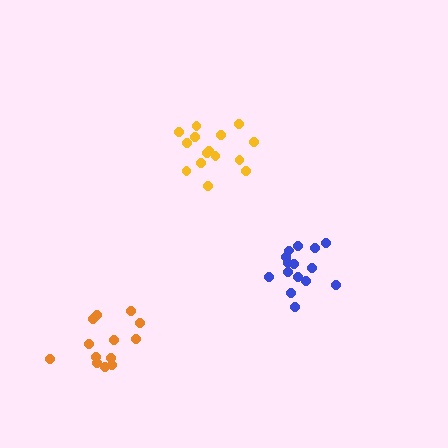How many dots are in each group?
Group 1: 15 dots, Group 2: 13 dots, Group 3: 15 dots (43 total).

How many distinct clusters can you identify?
There are 3 distinct clusters.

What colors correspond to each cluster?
The clusters are colored: yellow, orange, blue.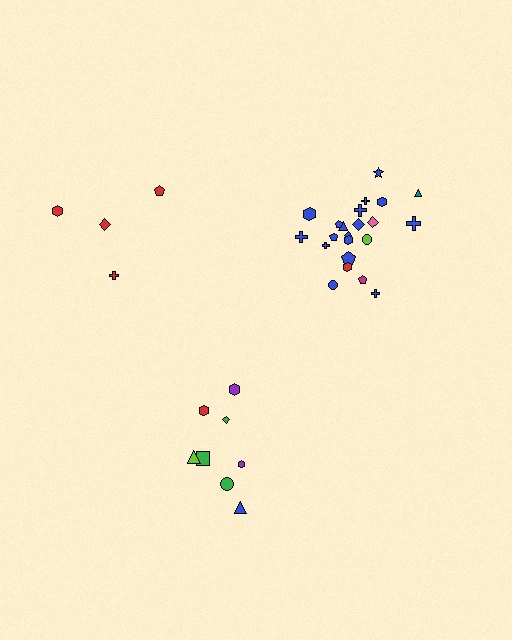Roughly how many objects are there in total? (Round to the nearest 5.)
Roughly 35 objects in total.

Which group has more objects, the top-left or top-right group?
The top-right group.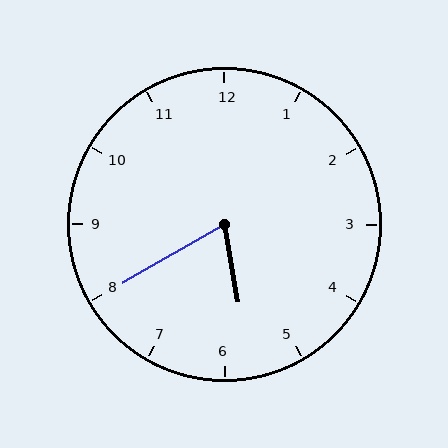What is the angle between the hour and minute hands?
Approximately 70 degrees.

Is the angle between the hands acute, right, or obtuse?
It is acute.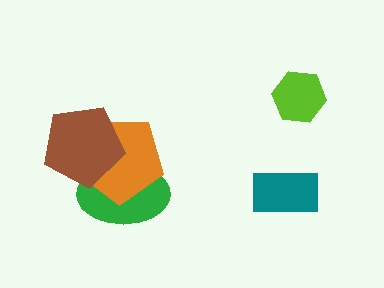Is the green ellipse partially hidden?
Yes, it is partially covered by another shape.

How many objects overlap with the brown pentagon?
2 objects overlap with the brown pentagon.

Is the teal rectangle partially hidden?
No, no other shape covers it.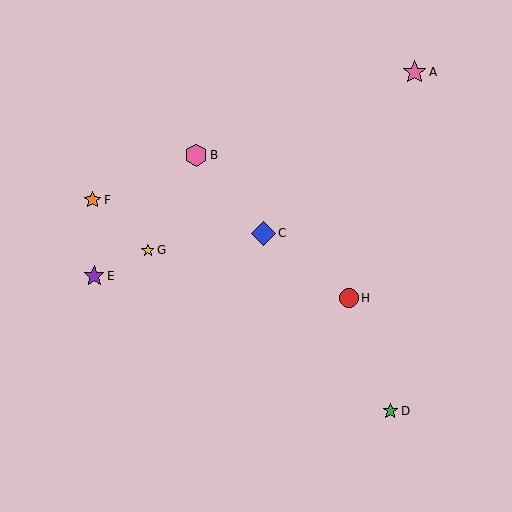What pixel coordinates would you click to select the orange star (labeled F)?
Click at (92, 200) to select the orange star F.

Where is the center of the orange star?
The center of the orange star is at (92, 200).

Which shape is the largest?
The blue diamond (labeled C) is the largest.